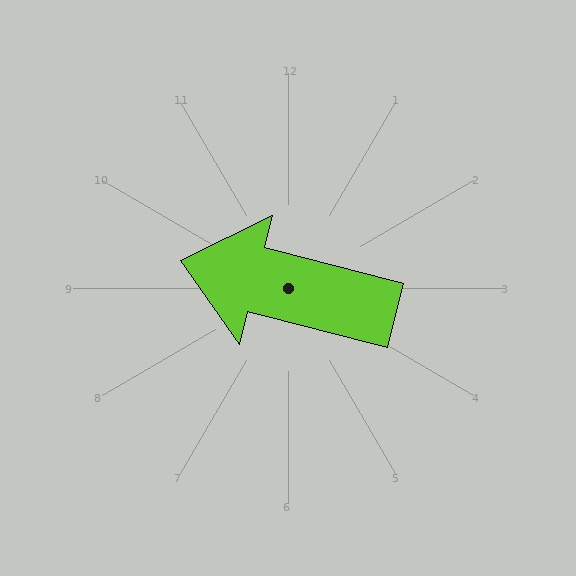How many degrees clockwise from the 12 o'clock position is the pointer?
Approximately 284 degrees.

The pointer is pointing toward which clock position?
Roughly 9 o'clock.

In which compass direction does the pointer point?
West.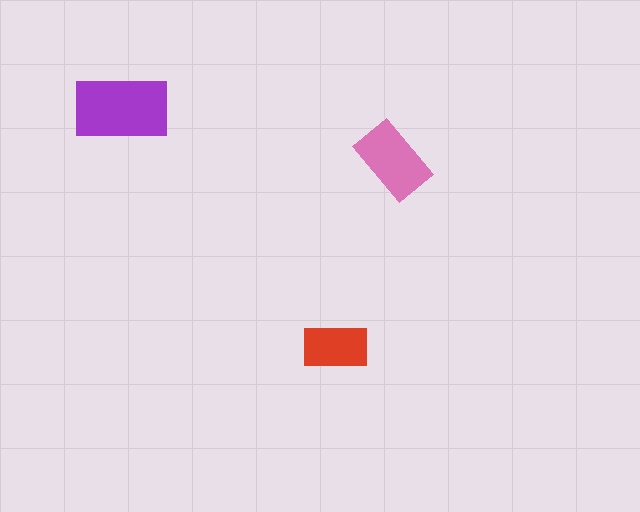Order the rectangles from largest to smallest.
the purple one, the pink one, the red one.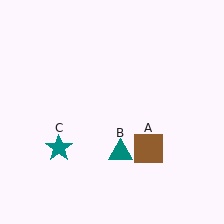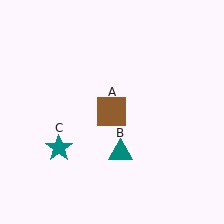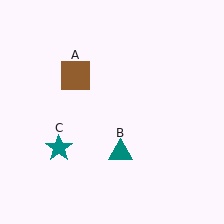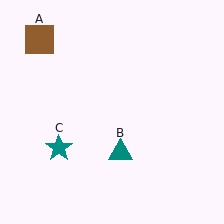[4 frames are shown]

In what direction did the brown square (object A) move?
The brown square (object A) moved up and to the left.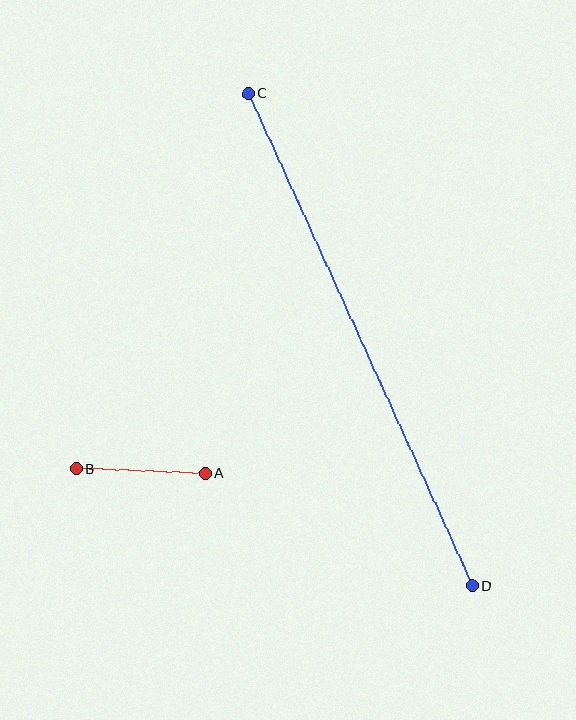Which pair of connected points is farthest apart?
Points C and D are farthest apart.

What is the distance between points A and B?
The distance is approximately 129 pixels.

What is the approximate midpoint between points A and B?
The midpoint is at approximately (141, 471) pixels.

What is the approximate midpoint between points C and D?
The midpoint is at approximately (360, 340) pixels.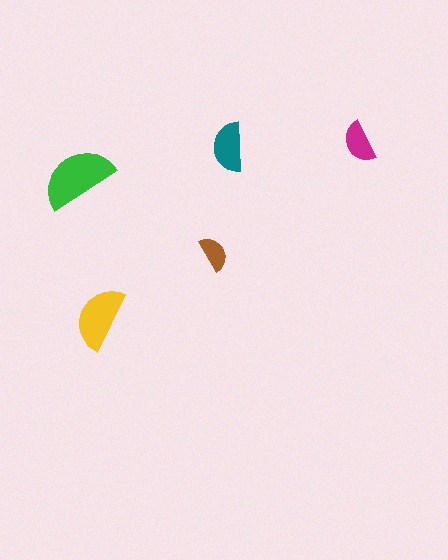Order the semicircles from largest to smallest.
the green one, the yellow one, the teal one, the magenta one, the brown one.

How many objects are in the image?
There are 5 objects in the image.